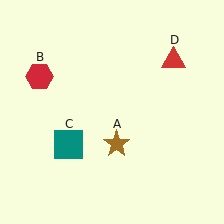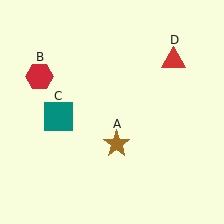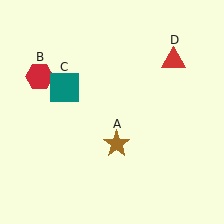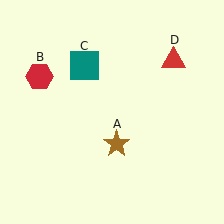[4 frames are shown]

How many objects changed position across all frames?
1 object changed position: teal square (object C).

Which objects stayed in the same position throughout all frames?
Brown star (object A) and red hexagon (object B) and red triangle (object D) remained stationary.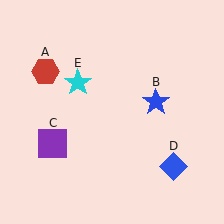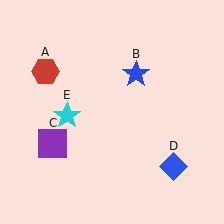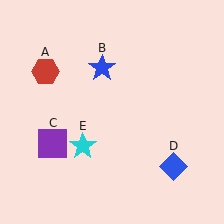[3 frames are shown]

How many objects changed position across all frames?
2 objects changed position: blue star (object B), cyan star (object E).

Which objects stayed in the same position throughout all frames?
Red hexagon (object A) and purple square (object C) and blue diamond (object D) remained stationary.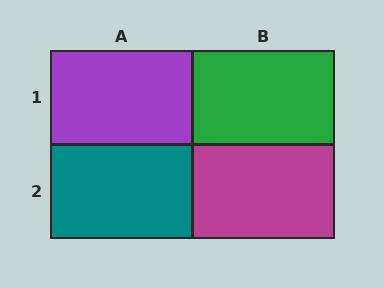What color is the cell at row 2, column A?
Teal.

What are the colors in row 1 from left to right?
Purple, green.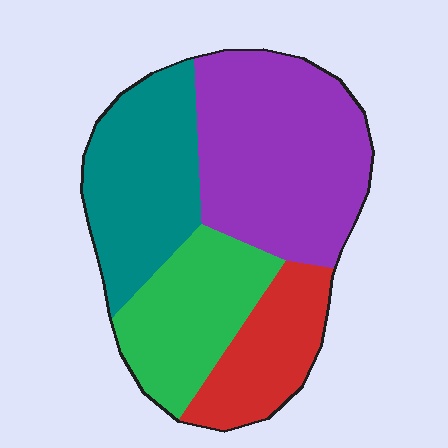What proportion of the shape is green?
Green takes up about one fifth (1/5) of the shape.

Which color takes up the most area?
Purple, at roughly 35%.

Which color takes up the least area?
Red, at roughly 15%.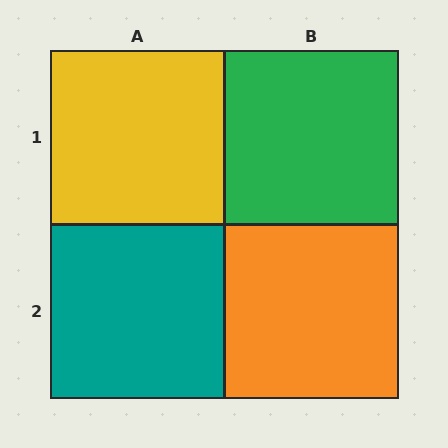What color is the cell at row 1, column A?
Yellow.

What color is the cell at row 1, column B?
Green.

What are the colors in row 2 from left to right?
Teal, orange.